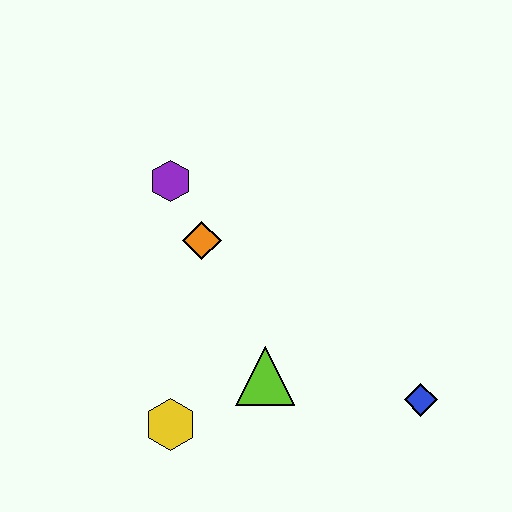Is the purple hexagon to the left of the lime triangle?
Yes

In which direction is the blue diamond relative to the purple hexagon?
The blue diamond is to the right of the purple hexagon.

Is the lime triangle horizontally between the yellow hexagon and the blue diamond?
Yes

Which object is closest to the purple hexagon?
The orange diamond is closest to the purple hexagon.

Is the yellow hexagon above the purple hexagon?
No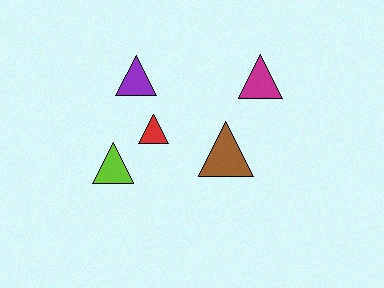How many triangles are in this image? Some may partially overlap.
There are 5 triangles.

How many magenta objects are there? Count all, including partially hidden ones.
There is 1 magenta object.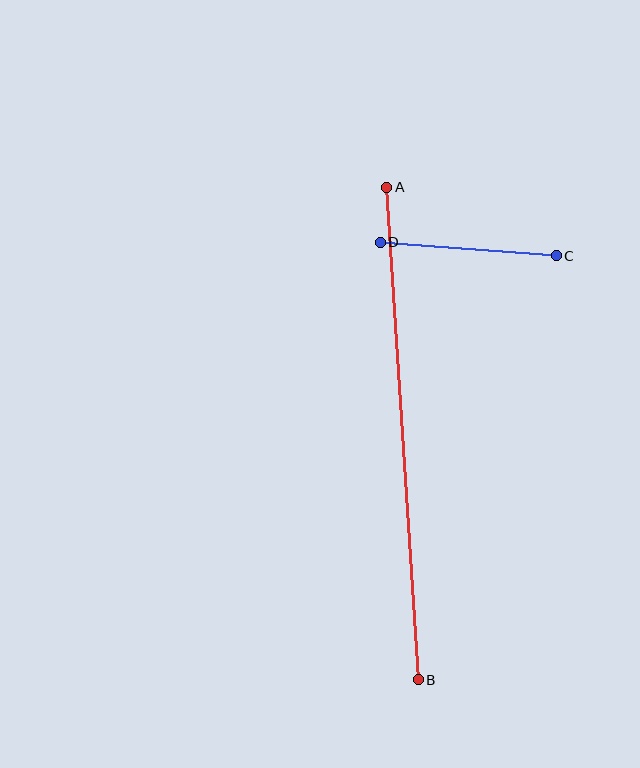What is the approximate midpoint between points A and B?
The midpoint is at approximately (403, 434) pixels.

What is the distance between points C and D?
The distance is approximately 176 pixels.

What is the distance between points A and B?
The distance is approximately 494 pixels.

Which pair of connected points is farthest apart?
Points A and B are farthest apart.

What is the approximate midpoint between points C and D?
The midpoint is at approximately (468, 249) pixels.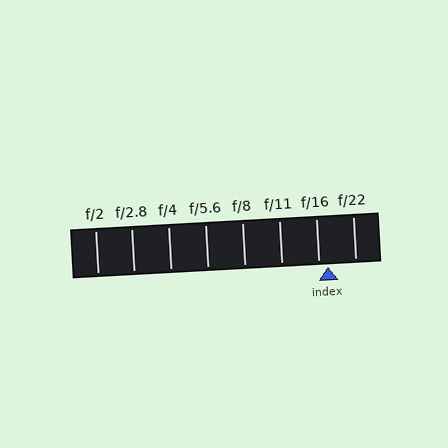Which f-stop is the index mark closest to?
The index mark is closest to f/16.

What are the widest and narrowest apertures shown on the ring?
The widest aperture shown is f/2 and the narrowest is f/22.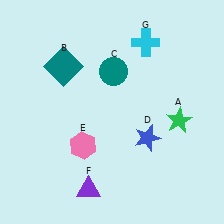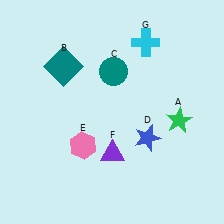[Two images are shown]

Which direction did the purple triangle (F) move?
The purple triangle (F) moved up.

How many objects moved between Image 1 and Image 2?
1 object moved between the two images.